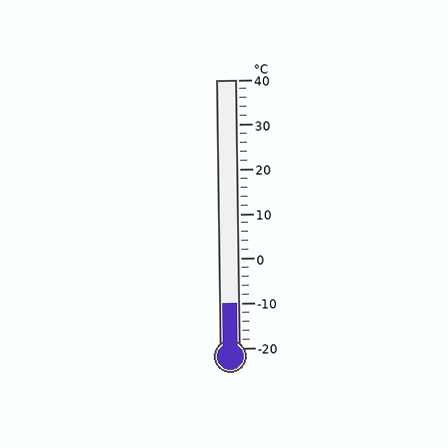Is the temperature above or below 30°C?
The temperature is below 30°C.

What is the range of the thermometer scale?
The thermometer scale ranges from -20°C to 40°C.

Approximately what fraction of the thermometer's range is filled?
The thermometer is filled to approximately 15% of its range.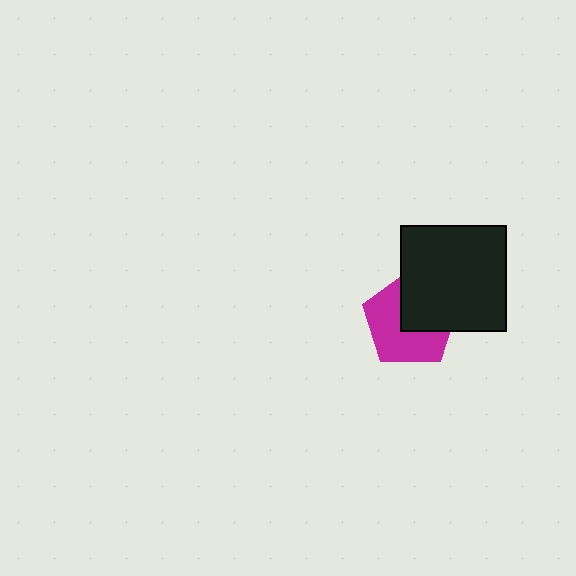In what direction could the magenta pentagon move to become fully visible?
The magenta pentagon could move toward the lower-left. That would shift it out from behind the black square entirely.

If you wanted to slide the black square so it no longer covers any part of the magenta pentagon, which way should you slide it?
Slide it toward the upper-right — that is the most direct way to separate the two shapes.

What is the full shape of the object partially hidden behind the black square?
The partially hidden object is a magenta pentagon.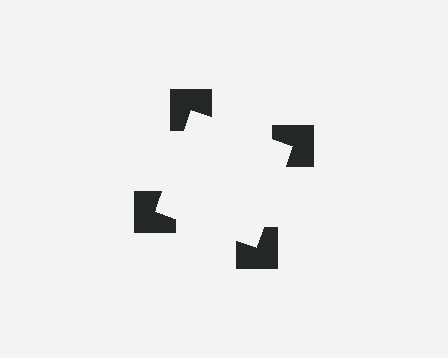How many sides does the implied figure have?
4 sides.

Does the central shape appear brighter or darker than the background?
It typically appears slightly brighter than the background, even though no actual brightness change is drawn.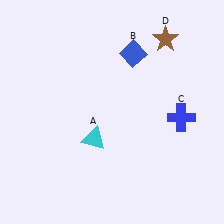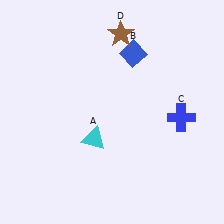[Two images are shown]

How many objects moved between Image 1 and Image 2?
1 object moved between the two images.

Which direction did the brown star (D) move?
The brown star (D) moved left.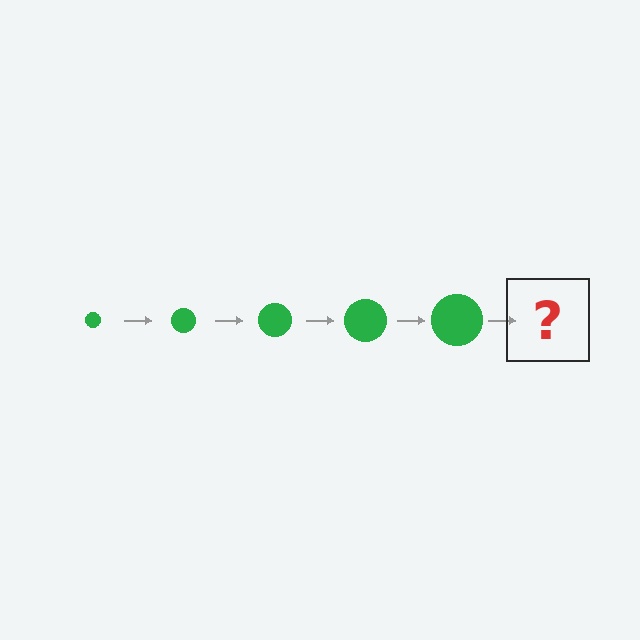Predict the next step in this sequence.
The next step is a green circle, larger than the previous one.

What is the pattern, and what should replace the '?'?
The pattern is that the circle gets progressively larger each step. The '?' should be a green circle, larger than the previous one.